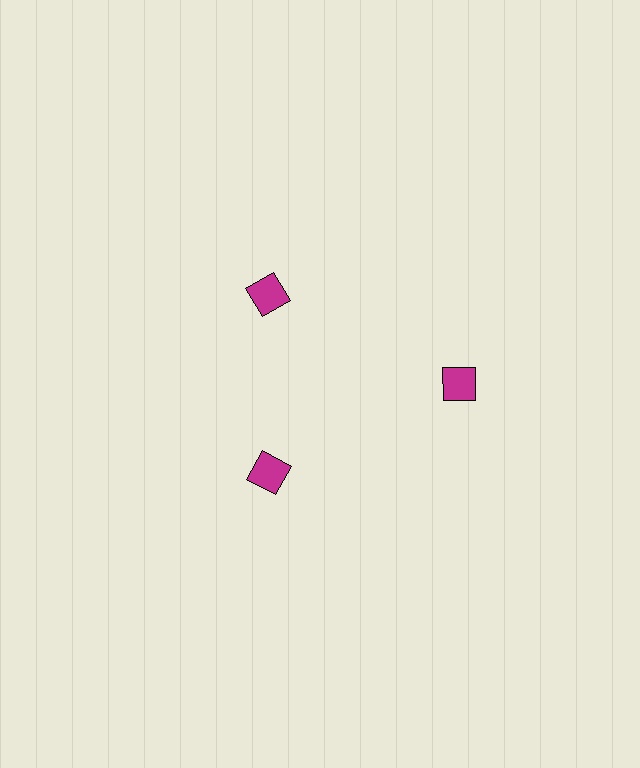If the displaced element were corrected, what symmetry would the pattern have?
It would have 3-fold rotational symmetry — the pattern would map onto itself every 120 degrees.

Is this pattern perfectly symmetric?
No. The 3 magenta diamonds are arranged in a ring, but one element near the 3 o'clock position is pushed outward from the center, breaking the 3-fold rotational symmetry.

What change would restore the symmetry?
The symmetry would be restored by moving it inward, back onto the ring so that all 3 diamonds sit at equal angles and equal distance from the center.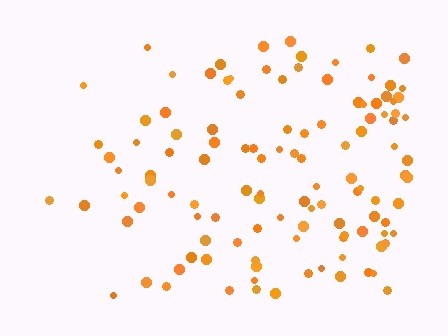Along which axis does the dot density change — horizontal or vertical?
Horizontal.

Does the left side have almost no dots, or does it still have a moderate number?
Still a moderate number, just noticeably fewer than the right.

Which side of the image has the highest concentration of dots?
The right.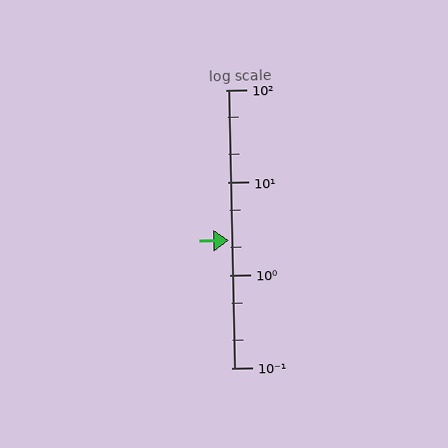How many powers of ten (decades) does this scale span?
The scale spans 3 decades, from 0.1 to 100.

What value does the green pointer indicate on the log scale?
The pointer indicates approximately 2.4.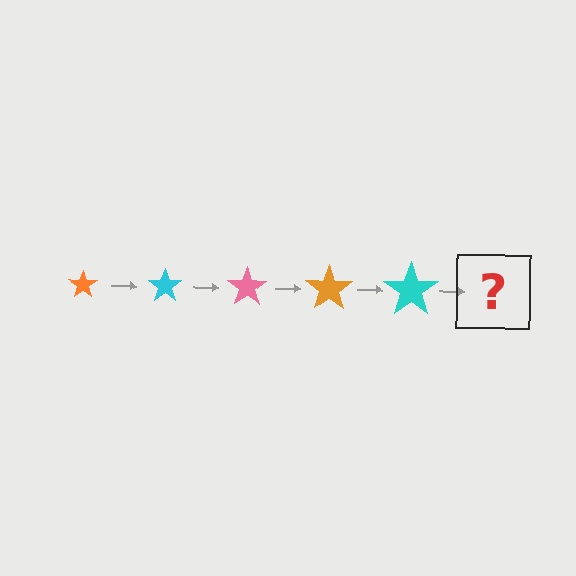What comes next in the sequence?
The next element should be a pink star, larger than the previous one.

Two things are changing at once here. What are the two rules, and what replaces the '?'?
The two rules are that the star grows larger each step and the color cycles through orange, cyan, and pink. The '?' should be a pink star, larger than the previous one.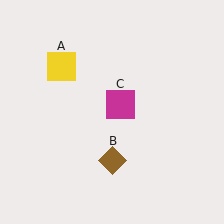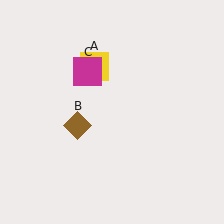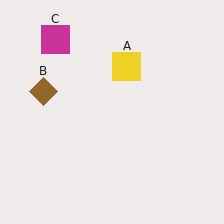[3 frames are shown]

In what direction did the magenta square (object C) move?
The magenta square (object C) moved up and to the left.